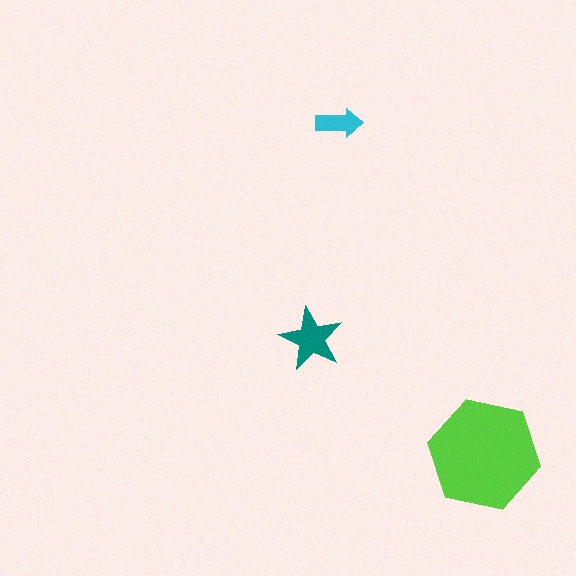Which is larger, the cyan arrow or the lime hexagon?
The lime hexagon.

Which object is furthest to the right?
The lime hexagon is rightmost.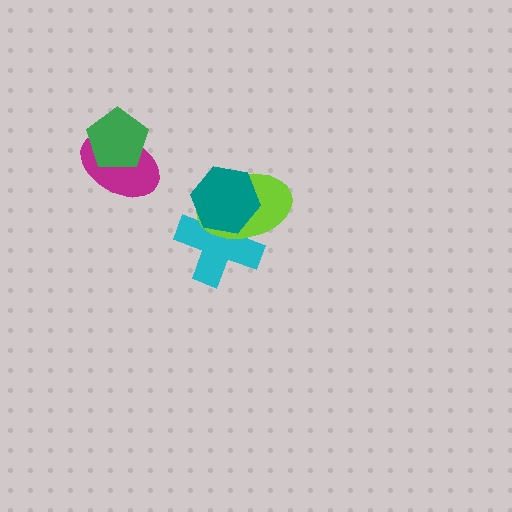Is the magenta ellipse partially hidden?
Yes, it is partially covered by another shape.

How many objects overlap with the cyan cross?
2 objects overlap with the cyan cross.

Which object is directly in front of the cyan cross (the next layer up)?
The lime ellipse is directly in front of the cyan cross.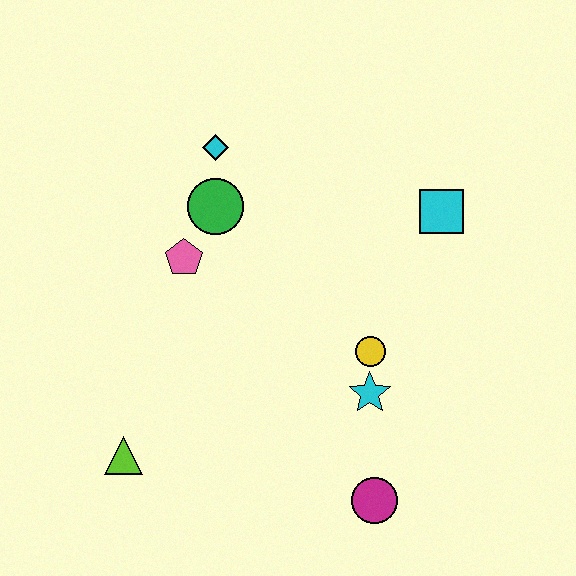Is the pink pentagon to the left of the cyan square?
Yes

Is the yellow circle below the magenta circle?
No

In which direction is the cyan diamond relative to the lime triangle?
The cyan diamond is above the lime triangle.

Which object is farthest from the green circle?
The magenta circle is farthest from the green circle.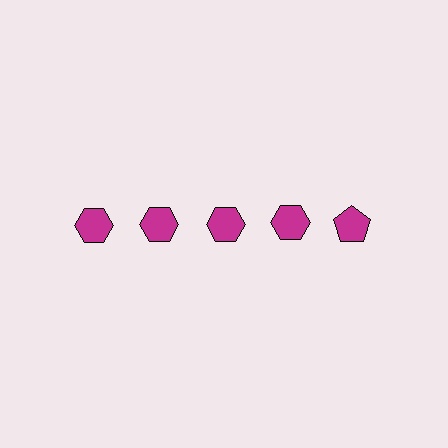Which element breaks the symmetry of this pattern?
The magenta pentagon in the top row, rightmost column breaks the symmetry. All other shapes are magenta hexagons.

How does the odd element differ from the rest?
It has a different shape: pentagon instead of hexagon.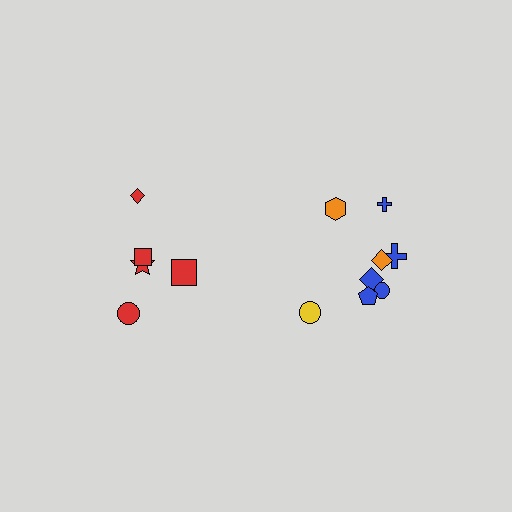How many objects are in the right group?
There are 8 objects.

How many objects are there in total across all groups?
There are 13 objects.